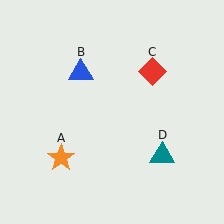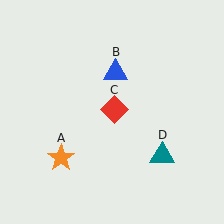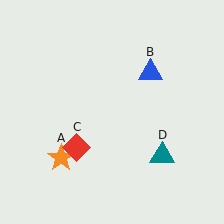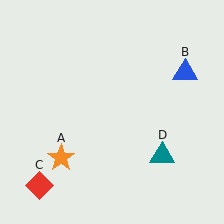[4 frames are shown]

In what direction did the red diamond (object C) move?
The red diamond (object C) moved down and to the left.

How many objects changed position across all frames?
2 objects changed position: blue triangle (object B), red diamond (object C).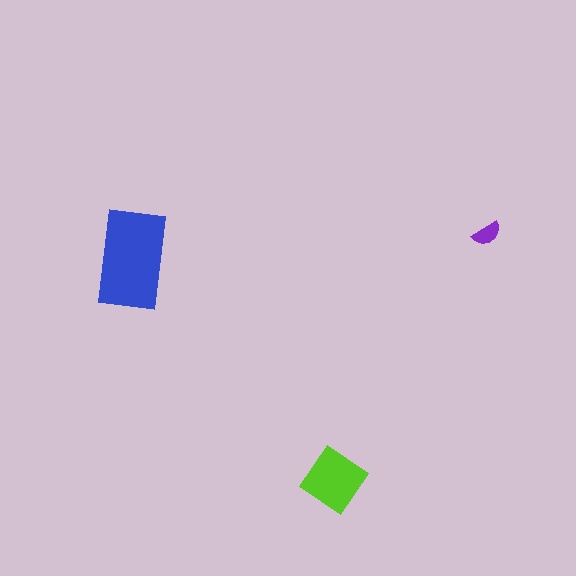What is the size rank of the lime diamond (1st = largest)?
2nd.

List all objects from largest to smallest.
The blue rectangle, the lime diamond, the purple semicircle.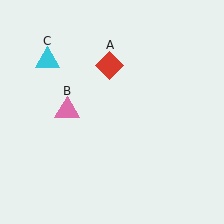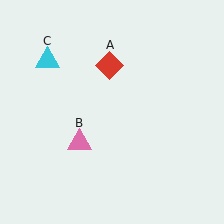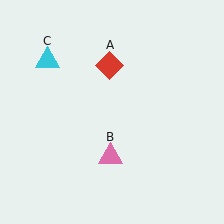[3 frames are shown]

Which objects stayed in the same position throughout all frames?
Red diamond (object A) and cyan triangle (object C) remained stationary.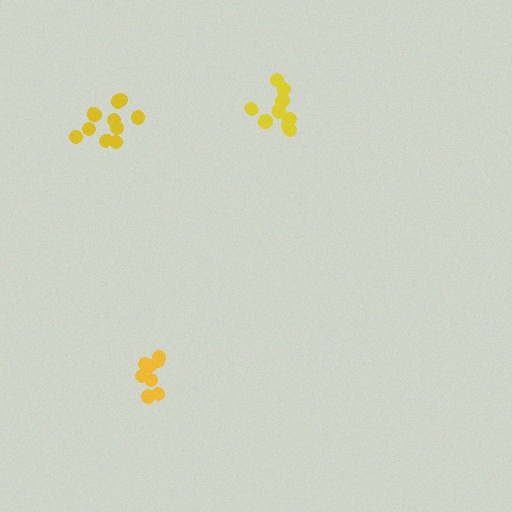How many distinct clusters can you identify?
There are 3 distinct clusters.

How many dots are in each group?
Group 1: 9 dots, Group 2: 8 dots, Group 3: 10 dots (27 total).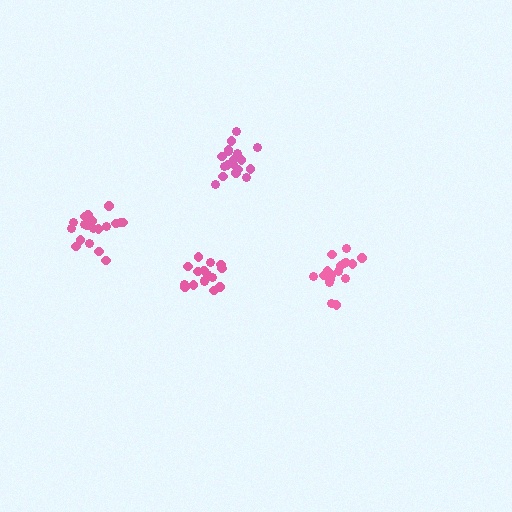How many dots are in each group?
Group 1: 16 dots, Group 2: 20 dots, Group 3: 18 dots, Group 4: 20 dots (74 total).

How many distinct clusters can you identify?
There are 4 distinct clusters.